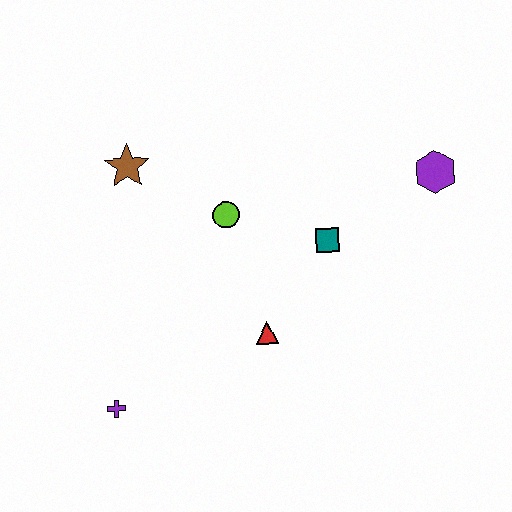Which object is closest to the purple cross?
The red triangle is closest to the purple cross.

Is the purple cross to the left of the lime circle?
Yes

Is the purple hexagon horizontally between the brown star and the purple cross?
No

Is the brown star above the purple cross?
Yes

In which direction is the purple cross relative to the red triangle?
The purple cross is to the left of the red triangle.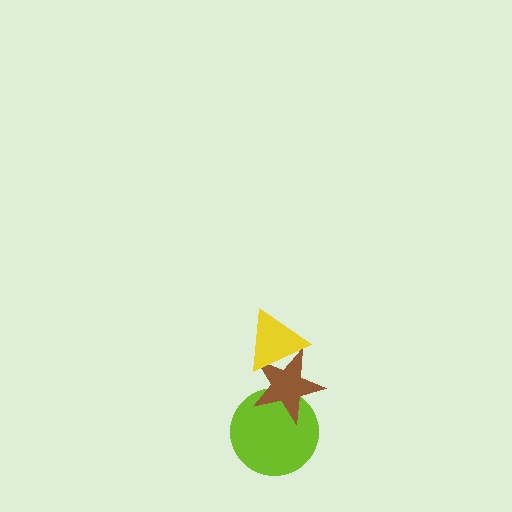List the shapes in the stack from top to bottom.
From top to bottom: the yellow triangle, the brown star, the lime circle.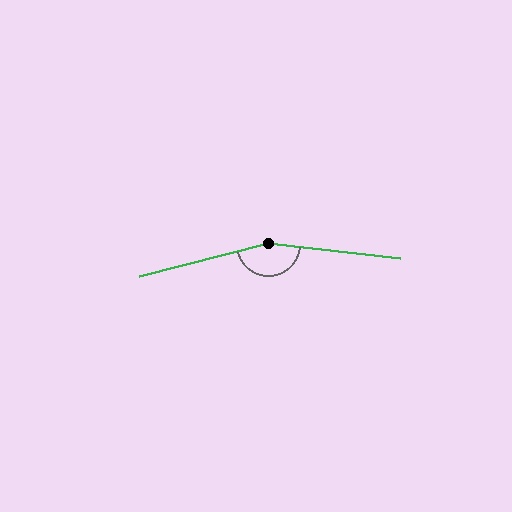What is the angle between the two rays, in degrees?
Approximately 160 degrees.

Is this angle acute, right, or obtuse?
It is obtuse.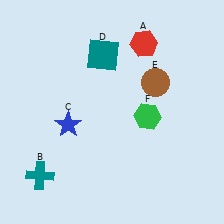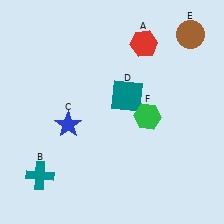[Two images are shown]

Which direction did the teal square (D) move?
The teal square (D) moved down.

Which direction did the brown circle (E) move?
The brown circle (E) moved up.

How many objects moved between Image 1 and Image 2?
2 objects moved between the two images.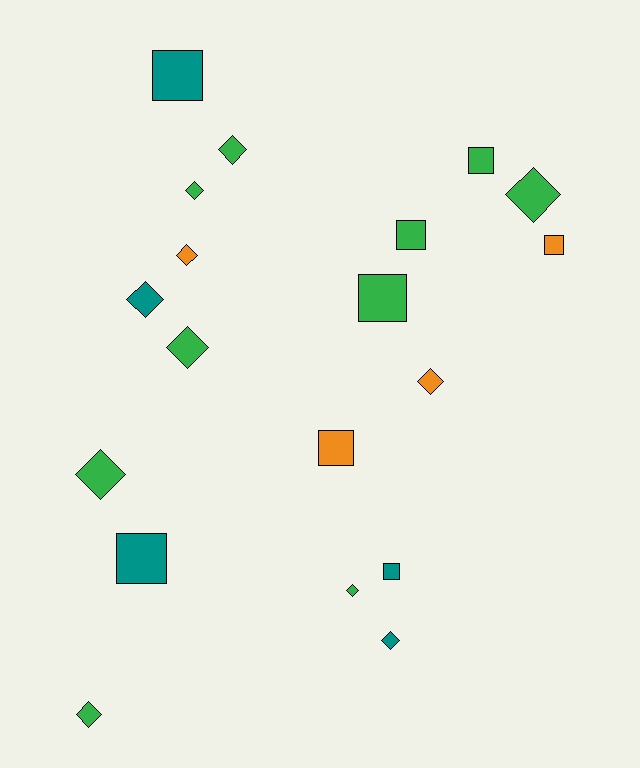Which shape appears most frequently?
Diamond, with 11 objects.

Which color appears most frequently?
Green, with 10 objects.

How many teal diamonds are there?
There are 2 teal diamonds.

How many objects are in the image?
There are 19 objects.